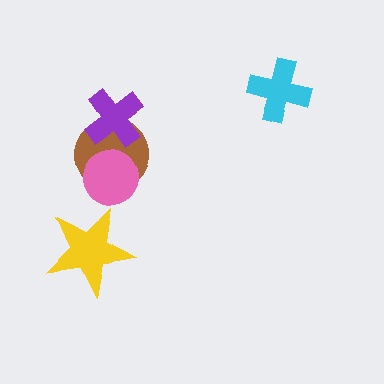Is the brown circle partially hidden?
Yes, it is partially covered by another shape.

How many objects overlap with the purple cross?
1 object overlaps with the purple cross.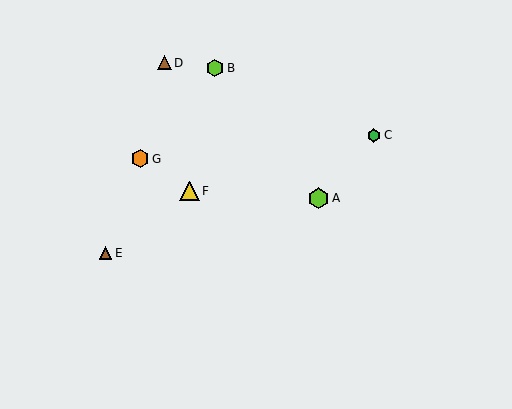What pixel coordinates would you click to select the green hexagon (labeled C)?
Click at (374, 135) to select the green hexagon C.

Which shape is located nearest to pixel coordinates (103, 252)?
The brown triangle (labeled E) at (106, 253) is nearest to that location.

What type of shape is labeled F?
Shape F is a yellow triangle.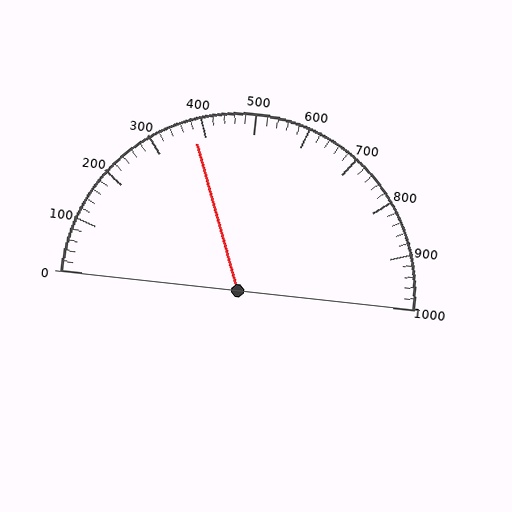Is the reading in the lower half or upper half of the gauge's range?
The reading is in the lower half of the range (0 to 1000).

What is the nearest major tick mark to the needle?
The nearest major tick mark is 400.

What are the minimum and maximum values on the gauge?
The gauge ranges from 0 to 1000.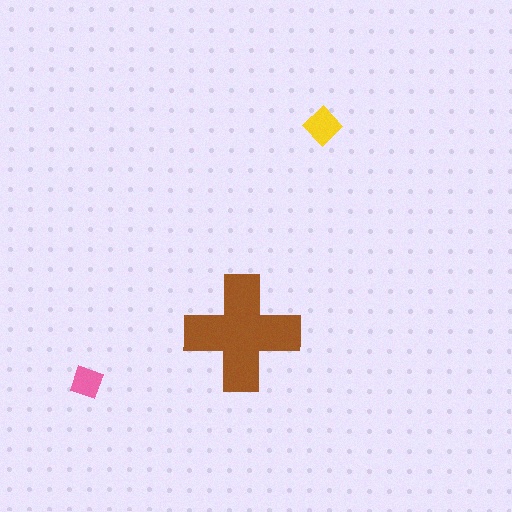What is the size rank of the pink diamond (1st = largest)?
3rd.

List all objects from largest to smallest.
The brown cross, the yellow diamond, the pink diamond.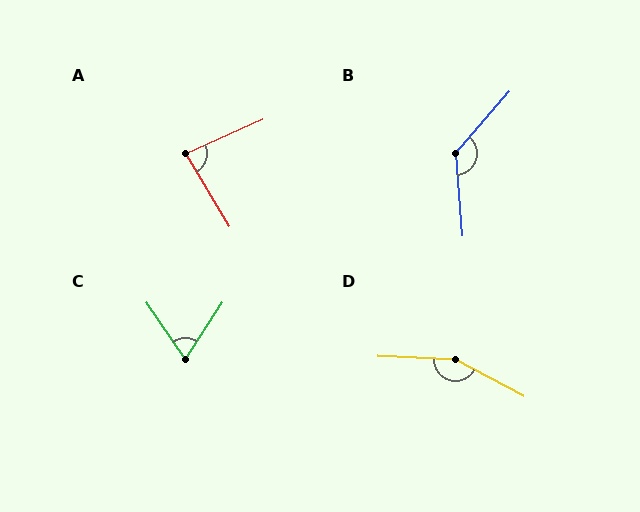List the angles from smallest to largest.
C (68°), A (83°), B (134°), D (154°).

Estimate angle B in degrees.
Approximately 134 degrees.